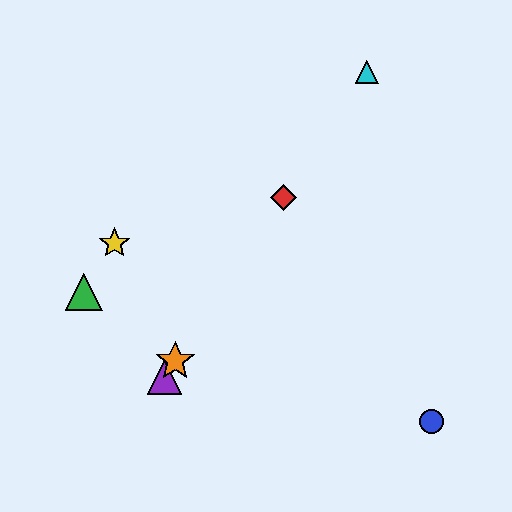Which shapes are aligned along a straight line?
The red diamond, the purple triangle, the orange star, the cyan triangle are aligned along a straight line.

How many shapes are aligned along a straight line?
4 shapes (the red diamond, the purple triangle, the orange star, the cyan triangle) are aligned along a straight line.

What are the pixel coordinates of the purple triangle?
The purple triangle is at (165, 377).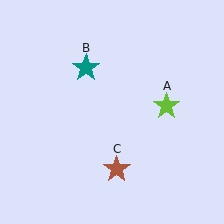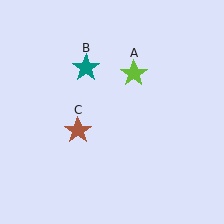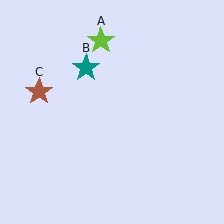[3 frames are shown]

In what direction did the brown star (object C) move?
The brown star (object C) moved up and to the left.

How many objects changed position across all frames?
2 objects changed position: lime star (object A), brown star (object C).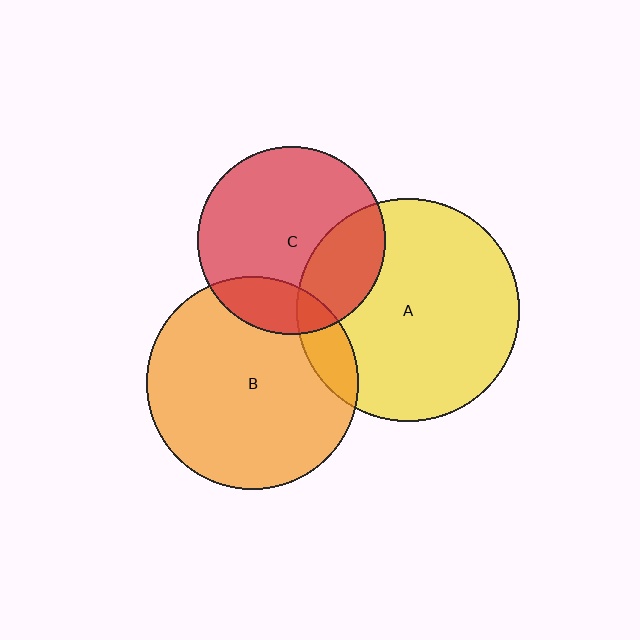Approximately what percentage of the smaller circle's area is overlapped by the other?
Approximately 25%.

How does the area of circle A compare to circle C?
Approximately 1.4 times.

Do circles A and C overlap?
Yes.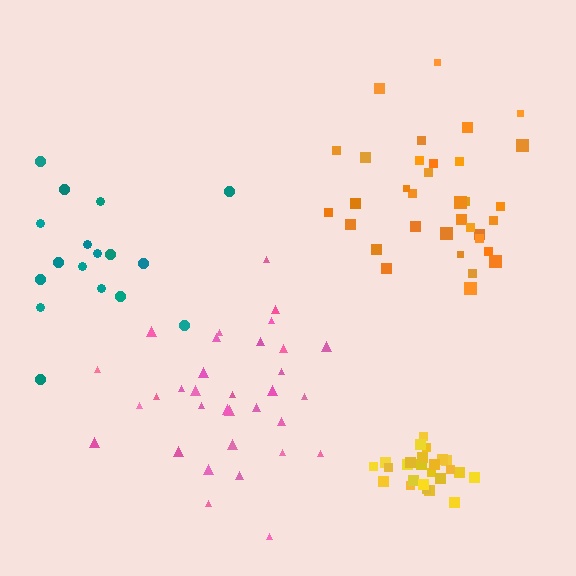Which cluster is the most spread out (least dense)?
Teal.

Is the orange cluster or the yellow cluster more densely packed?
Yellow.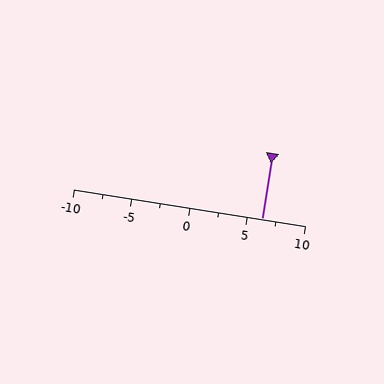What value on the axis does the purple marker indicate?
The marker indicates approximately 6.2.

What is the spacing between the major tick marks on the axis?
The major ticks are spaced 5 apart.